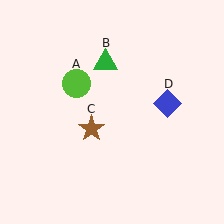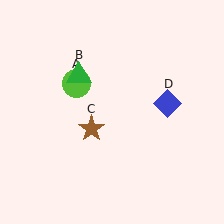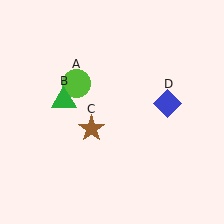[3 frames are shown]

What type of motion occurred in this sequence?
The green triangle (object B) rotated counterclockwise around the center of the scene.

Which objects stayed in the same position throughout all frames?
Lime circle (object A) and brown star (object C) and blue diamond (object D) remained stationary.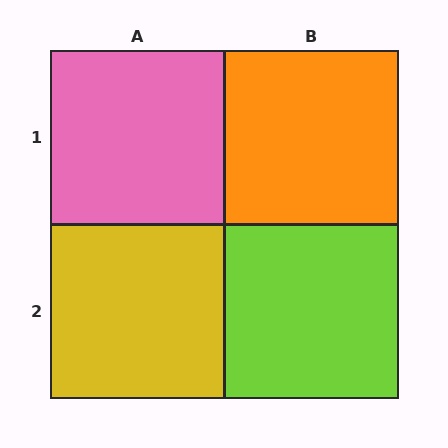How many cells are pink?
1 cell is pink.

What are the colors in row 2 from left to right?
Yellow, lime.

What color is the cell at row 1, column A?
Pink.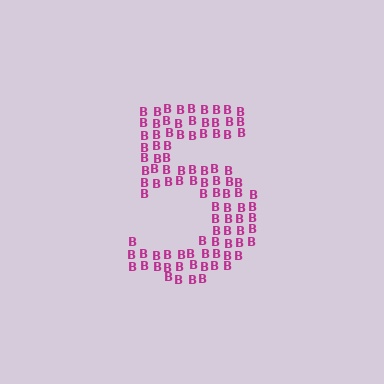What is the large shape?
The large shape is the digit 5.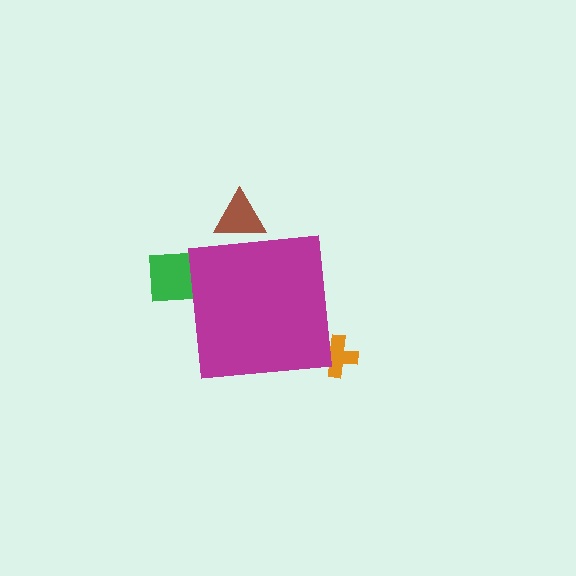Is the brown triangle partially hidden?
Yes, the brown triangle is partially hidden behind the magenta square.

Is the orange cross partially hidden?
Yes, the orange cross is partially hidden behind the magenta square.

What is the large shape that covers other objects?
A magenta square.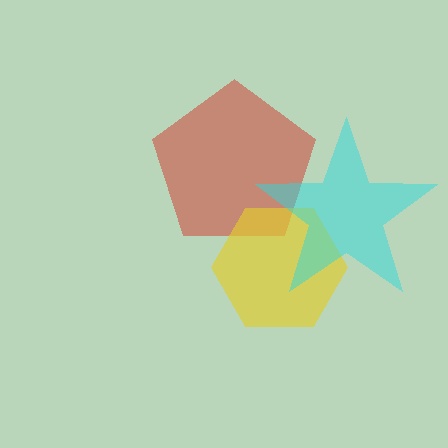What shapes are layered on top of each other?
The layered shapes are: a red pentagon, a yellow hexagon, a cyan star.